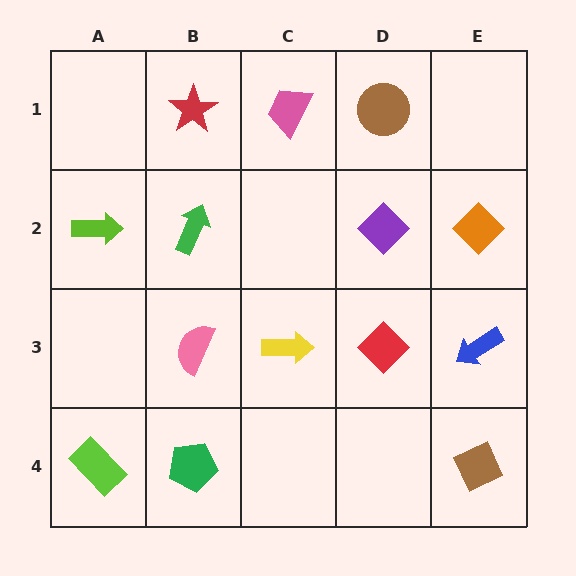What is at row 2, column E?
An orange diamond.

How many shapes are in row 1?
3 shapes.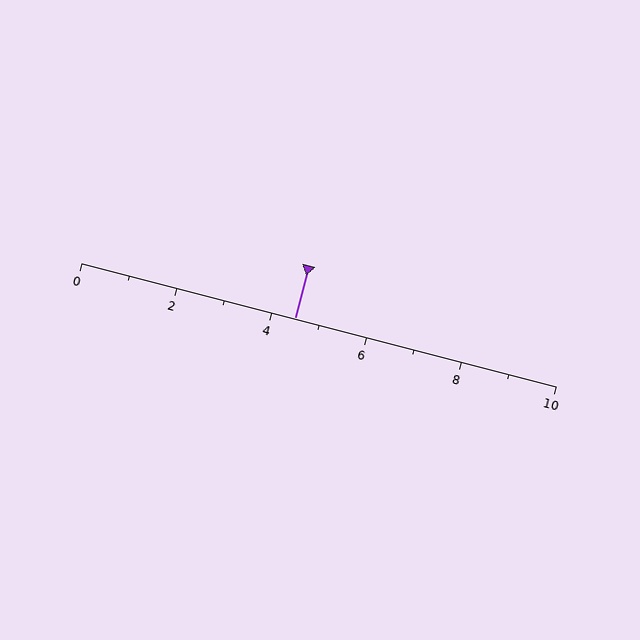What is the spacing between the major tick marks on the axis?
The major ticks are spaced 2 apart.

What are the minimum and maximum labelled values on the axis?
The axis runs from 0 to 10.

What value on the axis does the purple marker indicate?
The marker indicates approximately 4.5.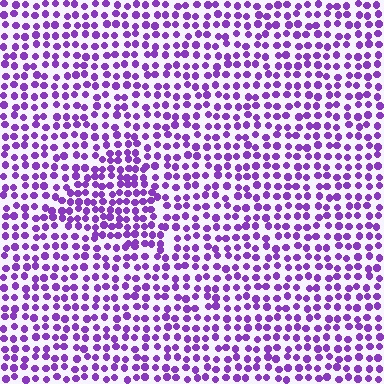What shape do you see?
I see a triangle.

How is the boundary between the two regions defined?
The boundary is defined by a change in element density (approximately 1.5x ratio). All elements are the same color, size, and shape.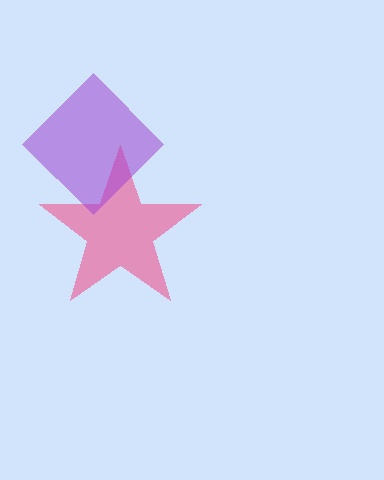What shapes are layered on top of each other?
The layered shapes are: a pink star, a purple diamond.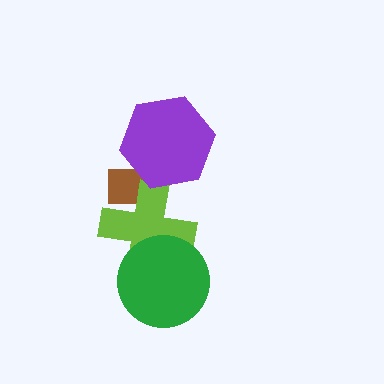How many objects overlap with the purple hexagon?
1 object overlaps with the purple hexagon.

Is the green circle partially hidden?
No, no other shape covers it.